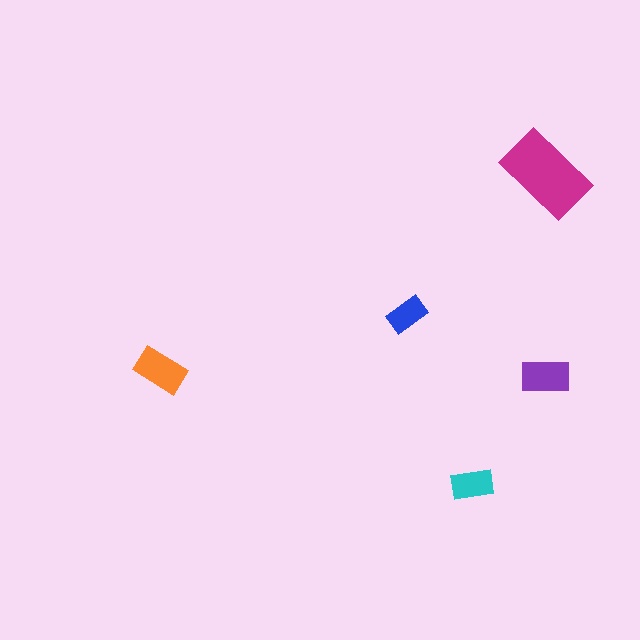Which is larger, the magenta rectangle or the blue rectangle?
The magenta one.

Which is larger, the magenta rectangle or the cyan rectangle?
The magenta one.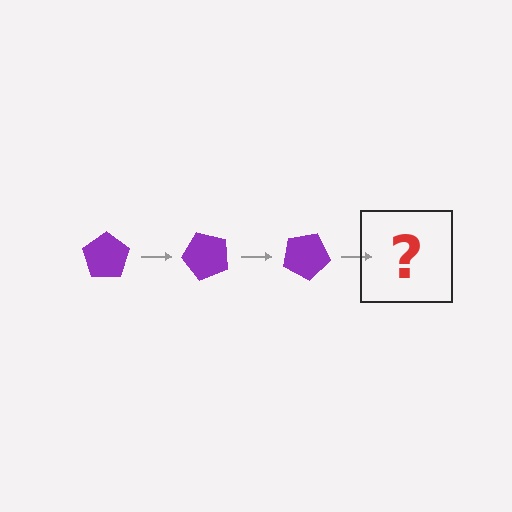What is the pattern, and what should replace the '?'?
The pattern is that the pentagon rotates 50 degrees each step. The '?' should be a purple pentagon rotated 150 degrees.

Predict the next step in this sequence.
The next step is a purple pentagon rotated 150 degrees.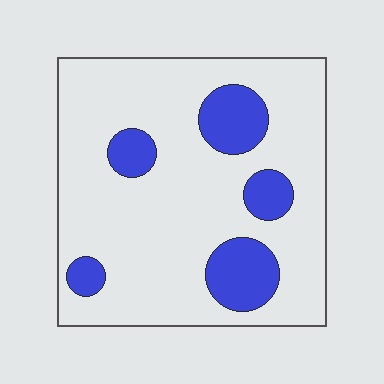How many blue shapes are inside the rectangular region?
5.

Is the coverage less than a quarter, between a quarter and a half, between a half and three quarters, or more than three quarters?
Less than a quarter.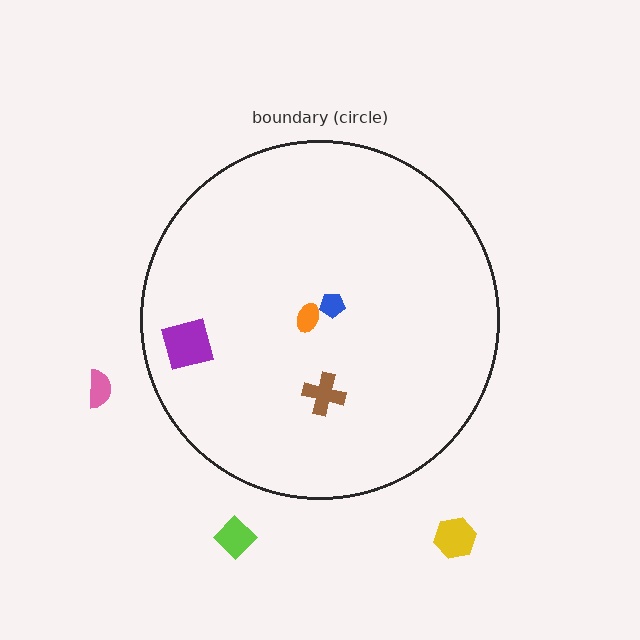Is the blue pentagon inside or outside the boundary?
Inside.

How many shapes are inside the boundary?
4 inside, 3 outside.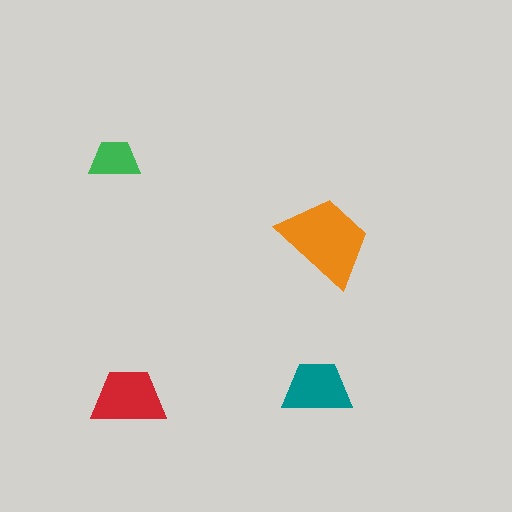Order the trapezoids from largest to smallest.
the orange one, the red one, the teal one, the green one.